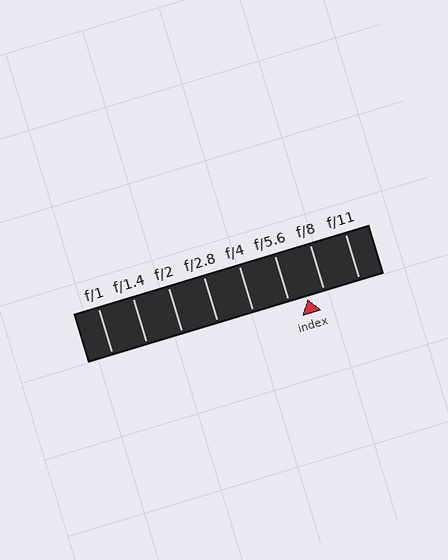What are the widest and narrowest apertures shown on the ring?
The widest aperture shown is f/1 and the narrowest is f/11.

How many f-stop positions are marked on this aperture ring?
There are 8 f-stop positions marked.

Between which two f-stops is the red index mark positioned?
The index mark is between f/5.6 and f/8.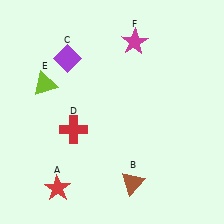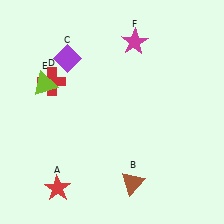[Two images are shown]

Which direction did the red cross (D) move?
The red cross (D) moved up.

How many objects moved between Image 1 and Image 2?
1 object moved between the two images.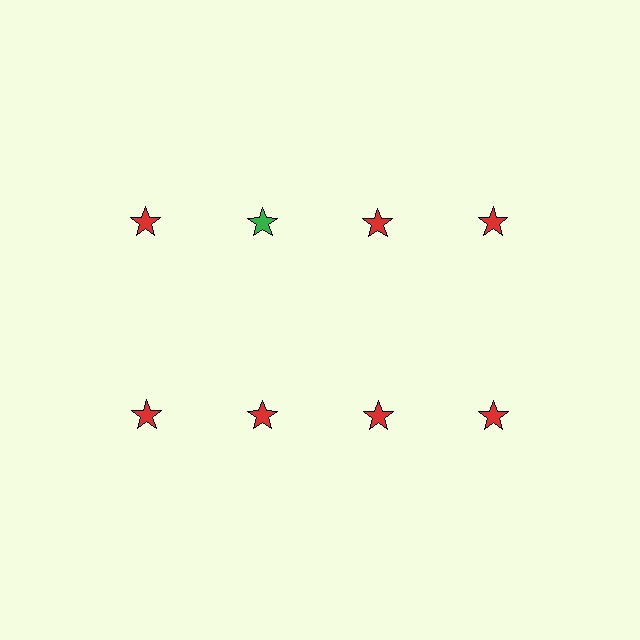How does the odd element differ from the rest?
It has a different color: green instead of red.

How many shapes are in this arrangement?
There are 8 shapes arranged in a grid pattern.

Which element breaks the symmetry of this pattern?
The green star in the top row, second from left column breaks the symmetry. All other shapes are red stars.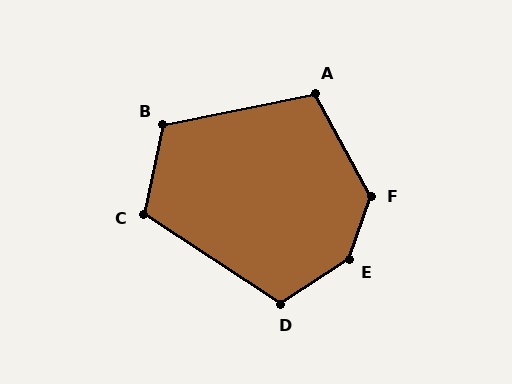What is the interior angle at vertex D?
Approximately 114 degrees (obtuse).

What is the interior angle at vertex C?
Approximately 111 degrees (obtuse).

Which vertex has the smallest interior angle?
A, at approximately 107 degrees.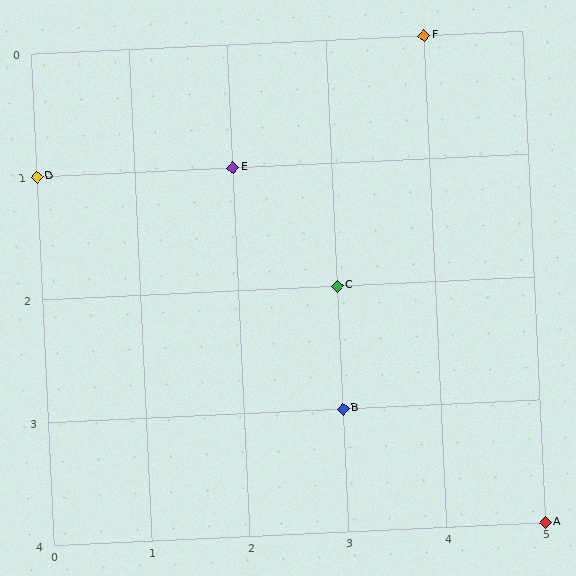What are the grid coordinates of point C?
Point C is at grid coordinates (3, 2).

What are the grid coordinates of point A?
Point A is at grid coordinates (5, 4).